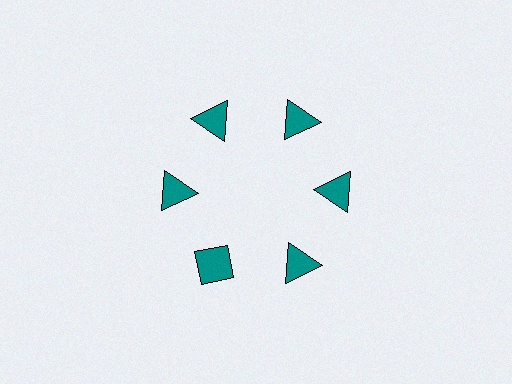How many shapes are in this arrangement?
There are 6 shapes arranged in a ring pattern.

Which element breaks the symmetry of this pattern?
The teal diamond at roughly the 7 o'clock position breaks the symmetry. All other shapes are teal triangles.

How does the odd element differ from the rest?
It has a different shape: diamond instead of triangle.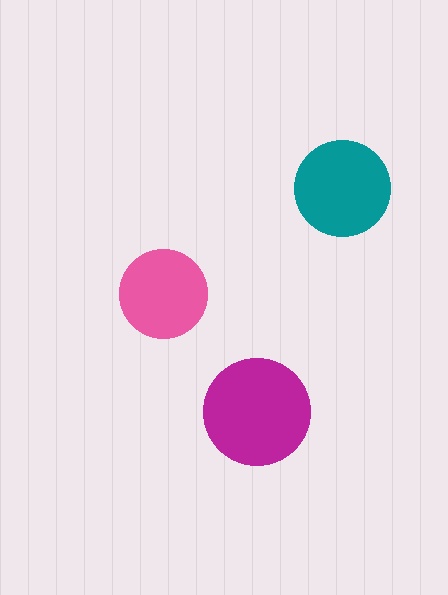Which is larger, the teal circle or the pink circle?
The teal one.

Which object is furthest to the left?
The pink circle is leftmost.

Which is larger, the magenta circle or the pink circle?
The magenta one.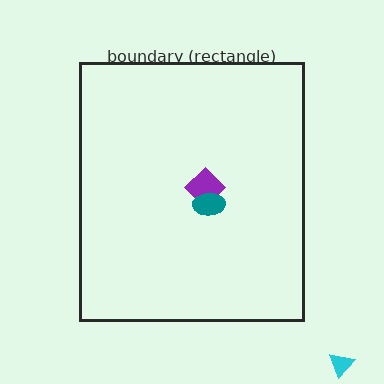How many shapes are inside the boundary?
2 inside, 1 outside.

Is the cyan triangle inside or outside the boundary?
Outside.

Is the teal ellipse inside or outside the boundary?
Inside.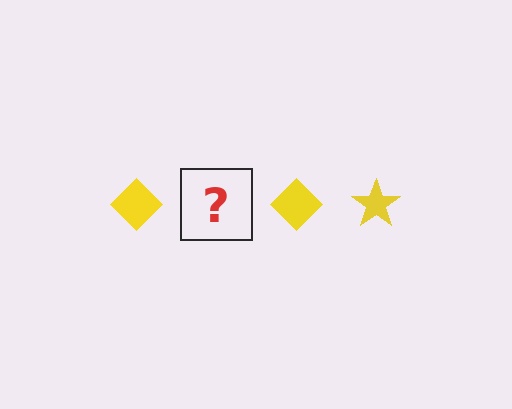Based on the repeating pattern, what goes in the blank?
The blank should be a yellow star.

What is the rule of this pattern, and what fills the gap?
The rule is that the pattern cycles through diamond, star shapes in yellow. The gap should be filled with a yellow star.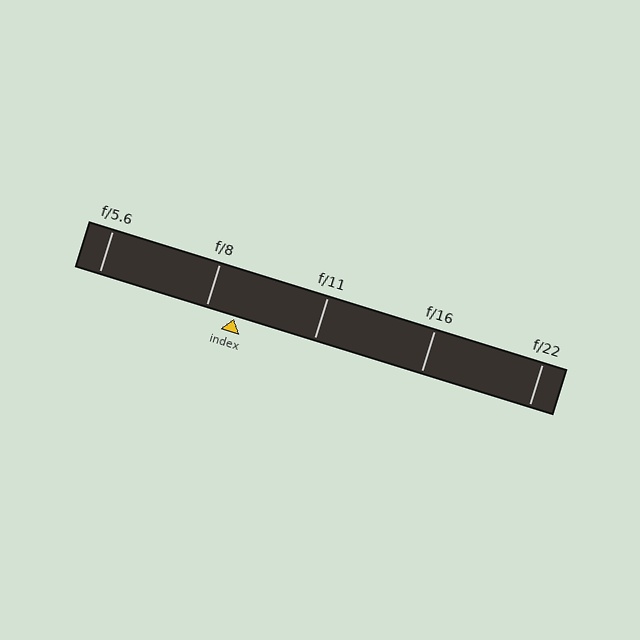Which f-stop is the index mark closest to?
The index mark is closest to f/8.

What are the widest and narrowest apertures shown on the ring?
The widest aperture shown is f/5.6 and the narrowest is f/22.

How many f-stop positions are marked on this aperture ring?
There are 5 f-stop positions marked.